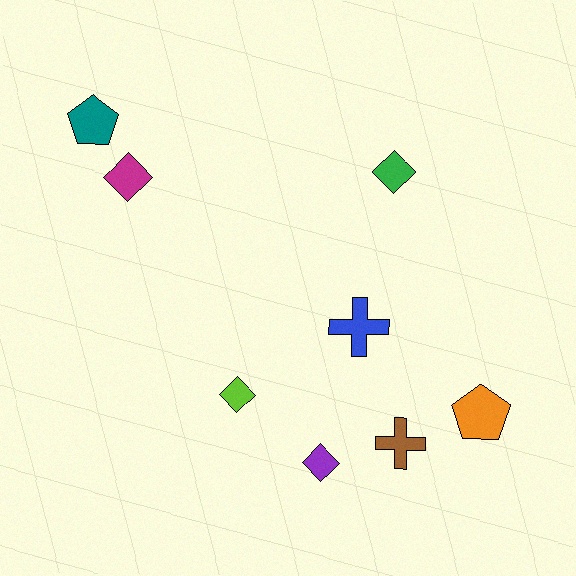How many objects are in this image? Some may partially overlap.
There are 8 objects.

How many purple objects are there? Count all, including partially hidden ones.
There is 1 purple object.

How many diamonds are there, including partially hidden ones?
There are 4 diamonds.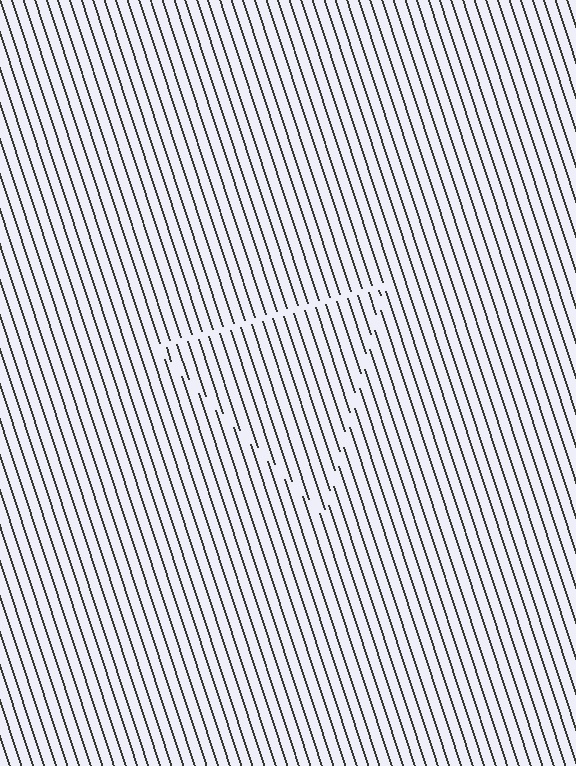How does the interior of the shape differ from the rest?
The interior of the shape contains the same grating, shifted by half a period — the contour is defined by the phase discontinuity where line-ends from the inner and outer gratings abut.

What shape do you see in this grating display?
An illusory triangle. The interior of the shape contains the same grating, shifted by half a period — the contour is defined by the phase discontinuity where line-ends from the inner and outer gratings abut.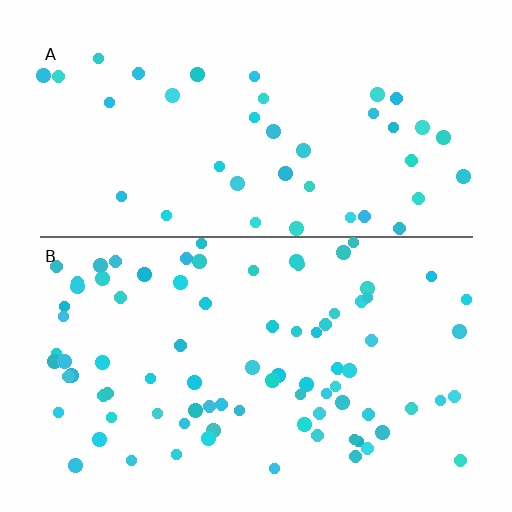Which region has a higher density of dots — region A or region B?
B (the bottom).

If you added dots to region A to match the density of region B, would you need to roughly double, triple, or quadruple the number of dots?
Approximately double.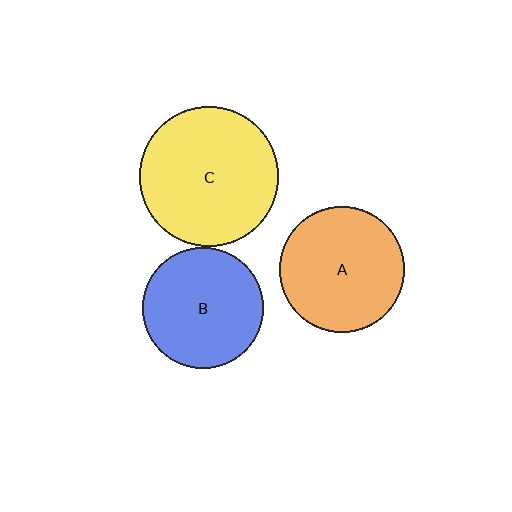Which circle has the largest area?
Circle C (yellow).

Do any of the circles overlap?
No, none of the circles overlap.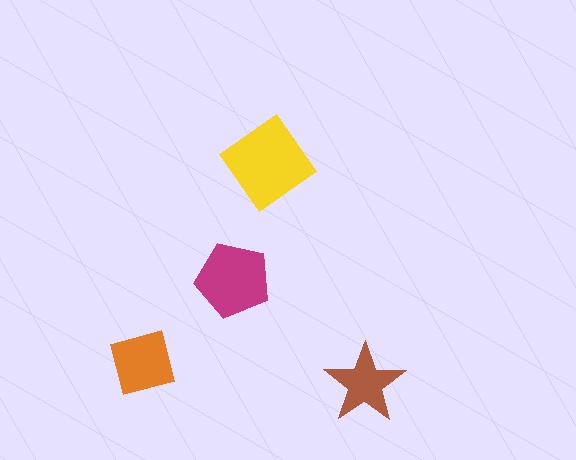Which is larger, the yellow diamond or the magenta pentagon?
The yellow diamond.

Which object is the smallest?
The brown star.